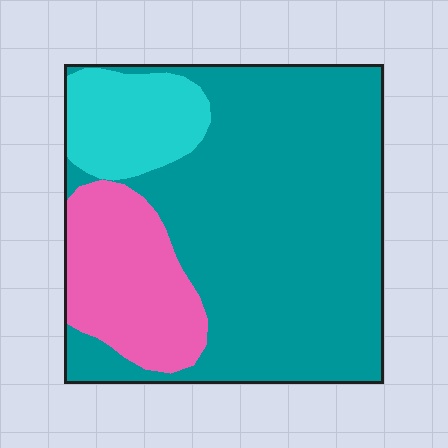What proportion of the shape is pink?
Pink takes up less than a quarter of the shape.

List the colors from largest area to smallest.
From largest to smallest: teal, pink, cyan.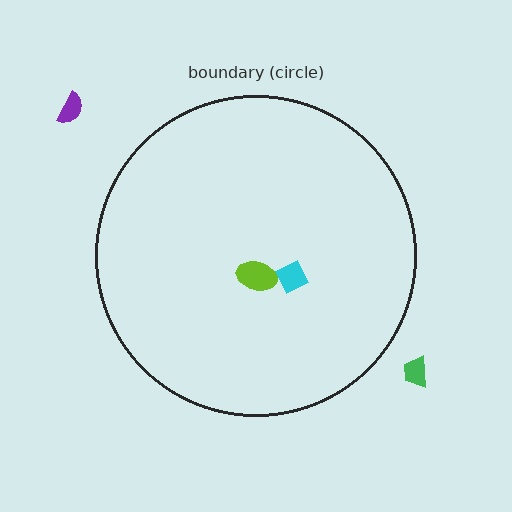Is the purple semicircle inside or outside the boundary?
Outside.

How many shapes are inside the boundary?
2 inside, 2 outside.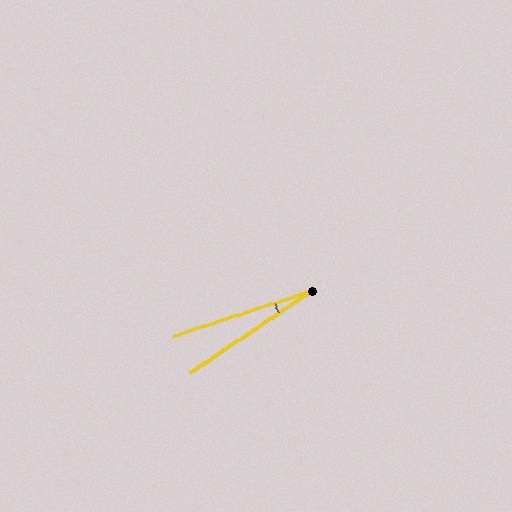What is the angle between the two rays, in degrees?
Approximately 16 degrees.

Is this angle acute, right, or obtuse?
It is acute.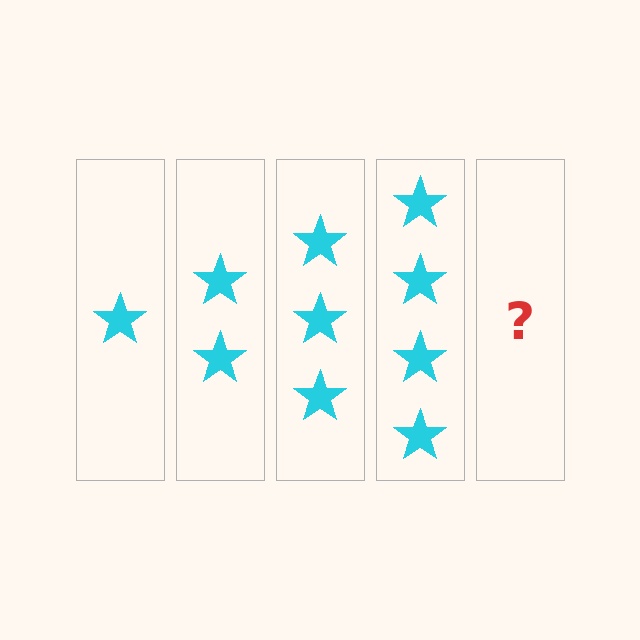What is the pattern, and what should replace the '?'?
The pattern is that each step adds one more star. The '?' should be 5 stars.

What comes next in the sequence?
The next element should be 5 stars.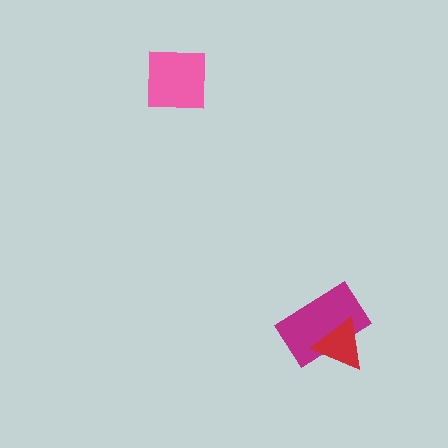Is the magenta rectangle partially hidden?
Yes, it is partially covered by another shape.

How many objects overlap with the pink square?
0 objects overlap with the pink square.